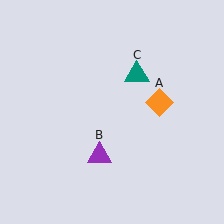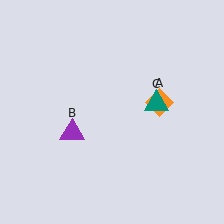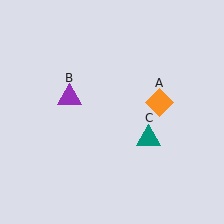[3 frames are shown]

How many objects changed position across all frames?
2 objects changed position: purple triangle (object B), teal triangle (object C).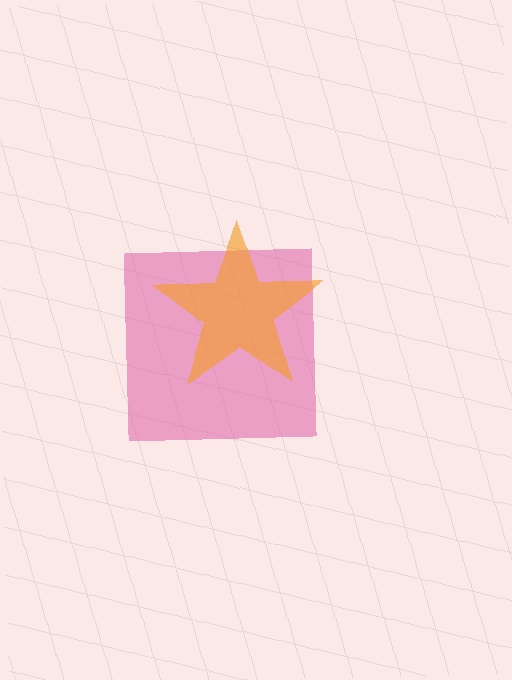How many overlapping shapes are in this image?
There are 2 overlapping shapes in the image.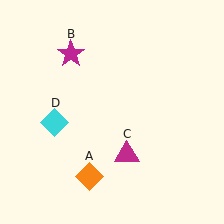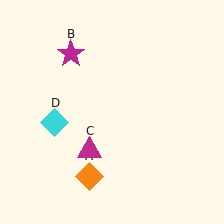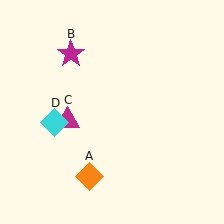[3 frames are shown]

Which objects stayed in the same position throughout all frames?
Orange diamond (object A) and magenta star (object B) and cyan diamond (object D) remained stationary.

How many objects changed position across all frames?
1 object changed position: magenta triangle (object C).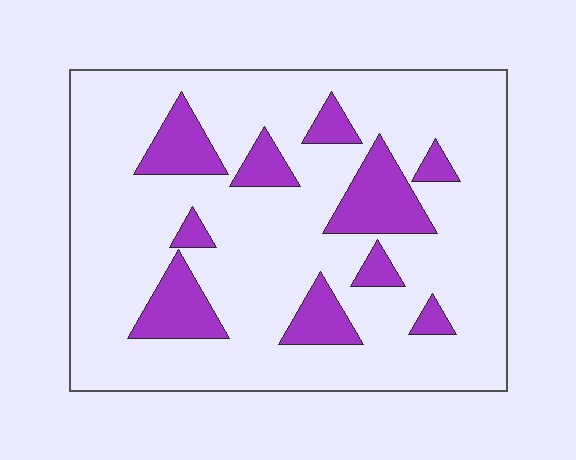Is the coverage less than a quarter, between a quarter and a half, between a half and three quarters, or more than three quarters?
Less than a quarter.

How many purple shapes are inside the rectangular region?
10.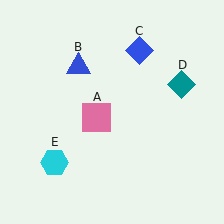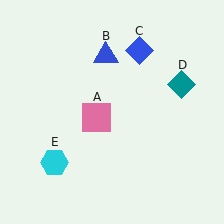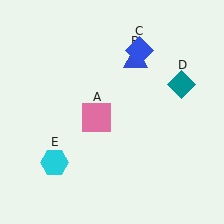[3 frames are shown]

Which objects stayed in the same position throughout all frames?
Pink square (object A) and blue diamond (object C) and teal diamond (object D) and cyan hexagon (object E) remained stationary.